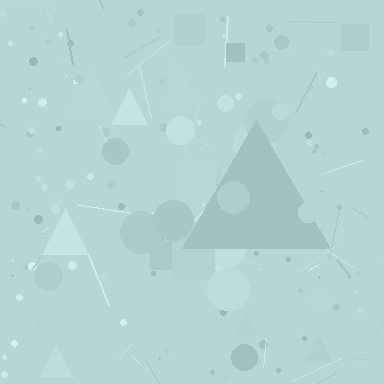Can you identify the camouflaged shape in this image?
The camouflaged shape is a triangle.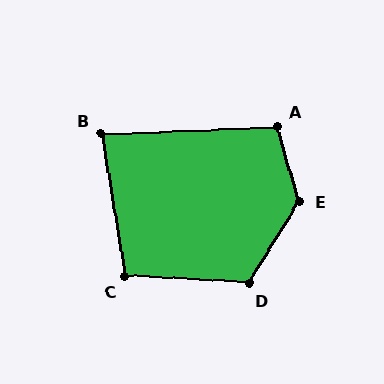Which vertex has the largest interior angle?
E, at approximately 132 degrees.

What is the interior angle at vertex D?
Approximately 118 degrees (obtuse).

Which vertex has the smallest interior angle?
B, at approximately 83 degrees.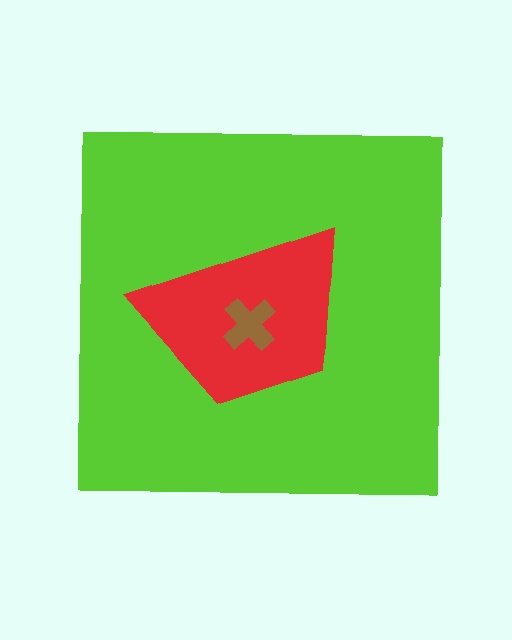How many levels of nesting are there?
3.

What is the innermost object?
The brown cross.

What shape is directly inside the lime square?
The red trapezoid.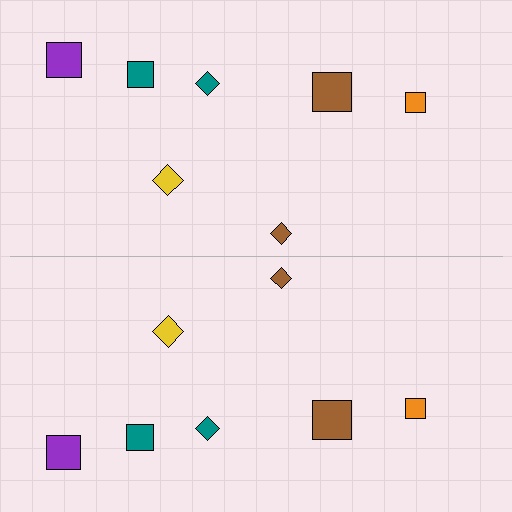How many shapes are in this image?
There are 14 shapes in this image.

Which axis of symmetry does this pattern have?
The pattern has a horizontal axis of symmetry running through the center of the image.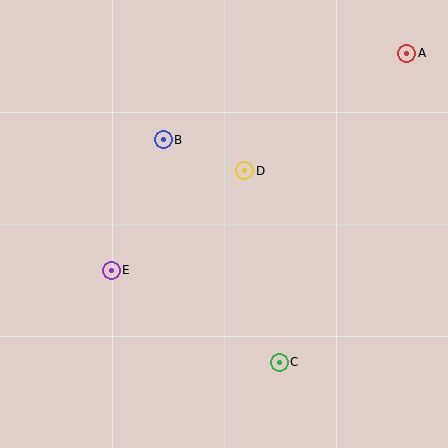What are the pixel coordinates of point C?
Point C is at (279, 362).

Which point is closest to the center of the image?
Point D at (245, 171) is closest to the center.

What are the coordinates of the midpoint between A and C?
The midpoint between A and C is at (343, 208).